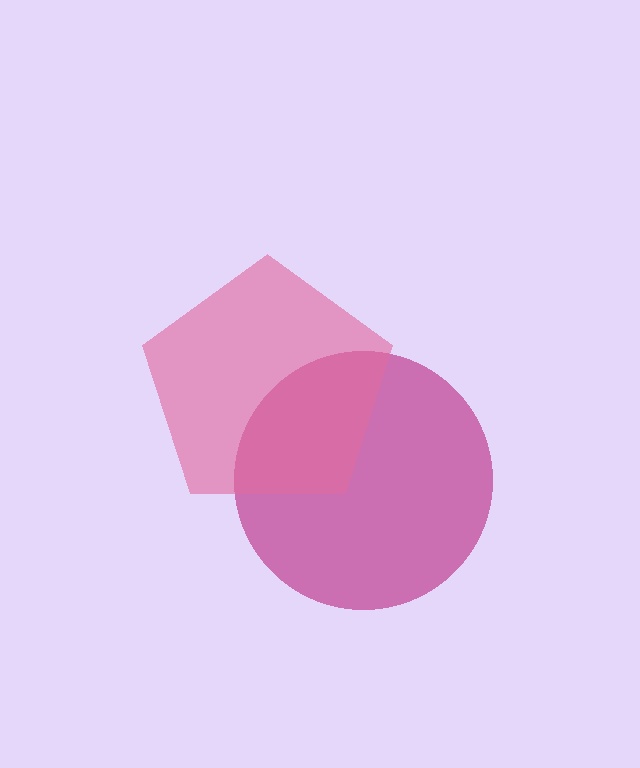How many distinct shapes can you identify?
There are 2 distinct shapes: a magenta circle, a pink pentagon.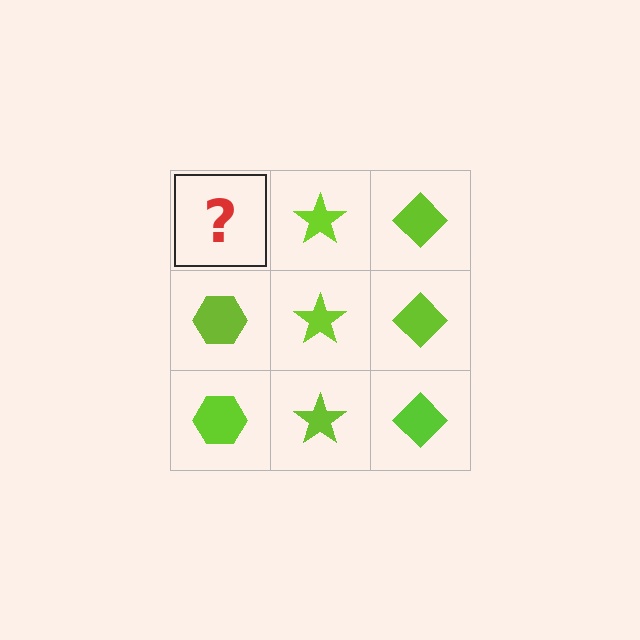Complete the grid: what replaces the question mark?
The question mark should be replaced with a lime hexagon.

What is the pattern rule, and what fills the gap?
The rule is that each column has a consistent shape. The gap should be filled with a lime hexagon.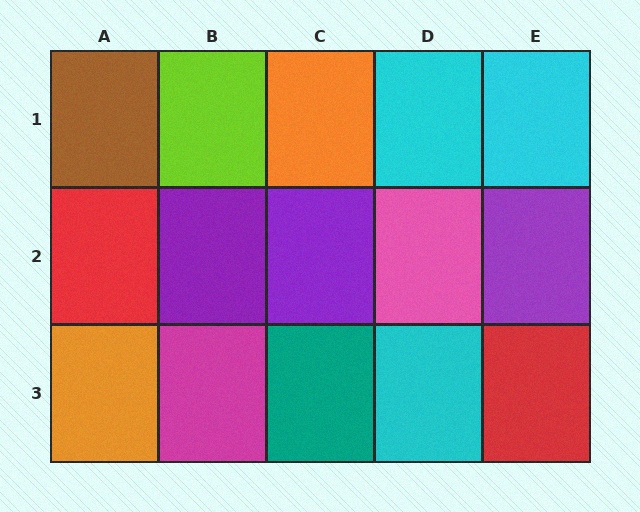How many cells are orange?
2 cells are orange.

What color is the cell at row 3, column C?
Teal.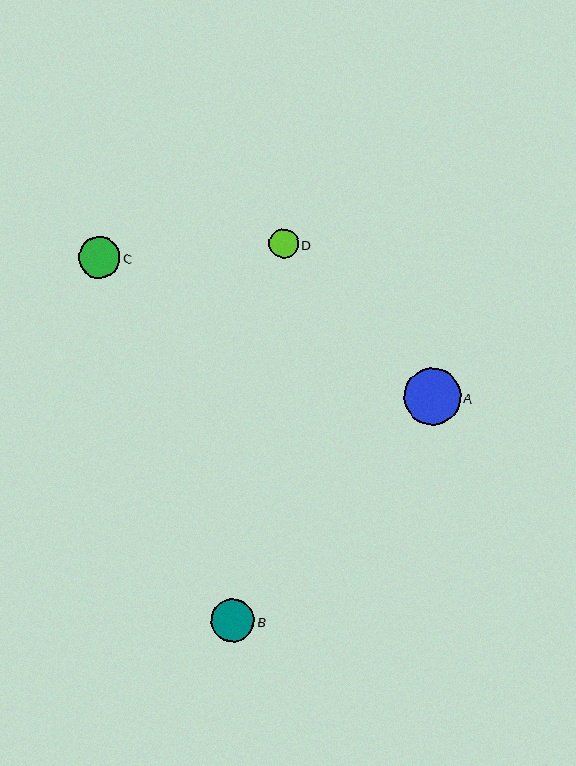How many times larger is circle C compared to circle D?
Circle C is approximately 1.4 times the size of circle D.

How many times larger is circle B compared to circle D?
Circle B is approximately 1.5 times the size of circle D.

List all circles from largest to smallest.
From largest to smallest: A, B, C, D.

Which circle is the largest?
Circle A is the largest with a size of approximately 57 pixels.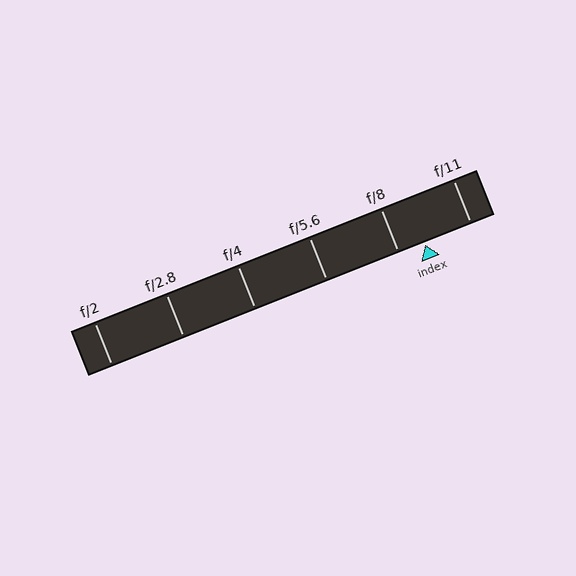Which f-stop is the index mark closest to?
The index mark is closest to f/8.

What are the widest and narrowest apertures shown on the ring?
The widest aperture shown is f/2 and the narrowest is f/11.